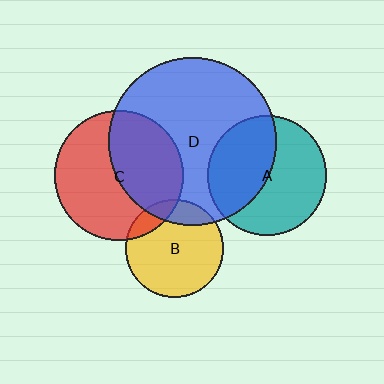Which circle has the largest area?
Circle D (blue).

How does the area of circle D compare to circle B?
Approximately 2.9 times.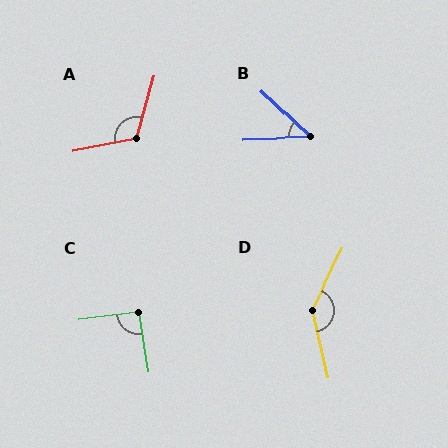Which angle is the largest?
D, at approximately 141 degrees.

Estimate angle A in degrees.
Approximately 117 degrees.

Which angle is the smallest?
B, at approximately 45 degrees.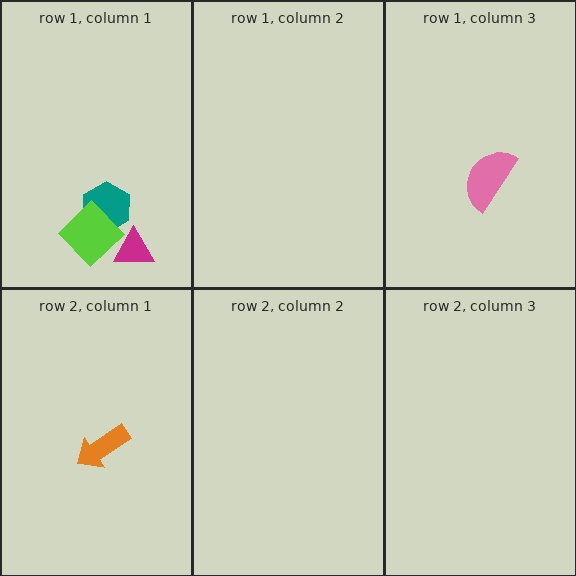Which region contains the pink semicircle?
The row 1, column 3 region.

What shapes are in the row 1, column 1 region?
The teal hexagon, the lime diamond, the magenta triangle.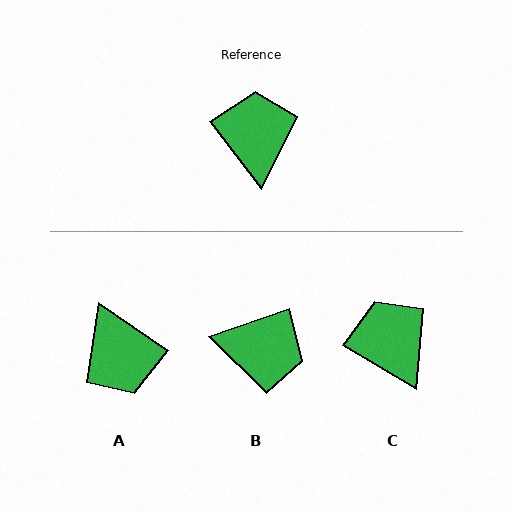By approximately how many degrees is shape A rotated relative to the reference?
Approximately 161 degrees clockwise.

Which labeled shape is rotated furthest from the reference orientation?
A, about 161 degrees away.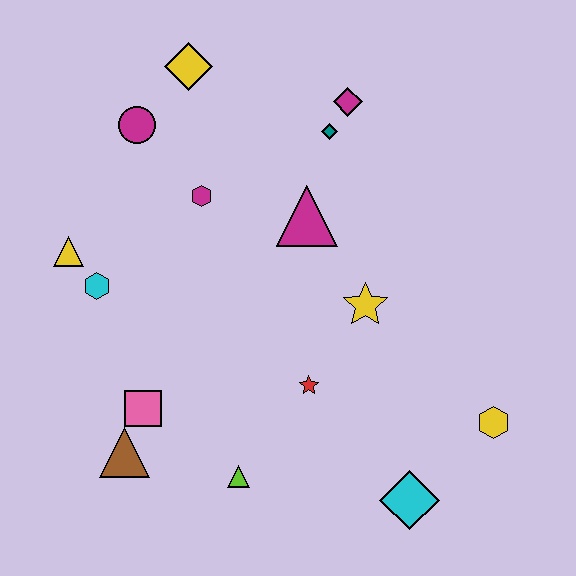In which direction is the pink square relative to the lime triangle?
The pink square is to the left of the lime triangle.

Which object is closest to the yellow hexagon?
The cyan diamond is closest to the yellow hexagon.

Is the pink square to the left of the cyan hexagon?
No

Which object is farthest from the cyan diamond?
The yellow diamond is farthest from the cyan diamond.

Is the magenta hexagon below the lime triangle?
No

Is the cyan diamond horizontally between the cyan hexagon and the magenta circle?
No